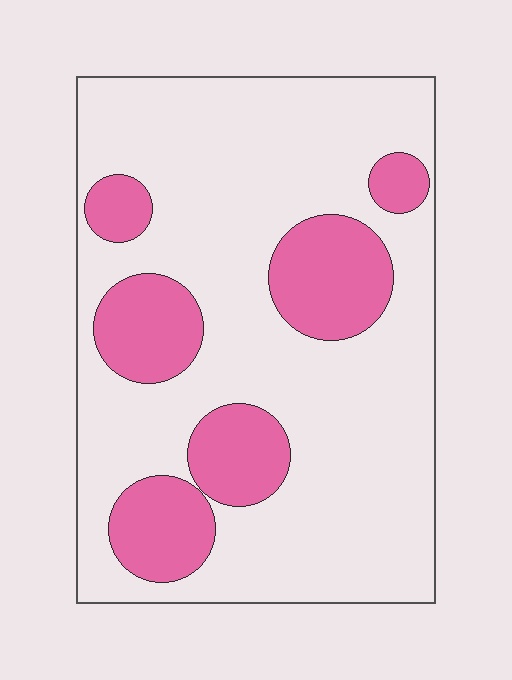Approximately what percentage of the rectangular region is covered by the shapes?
Approximately 25%.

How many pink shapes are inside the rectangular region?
6.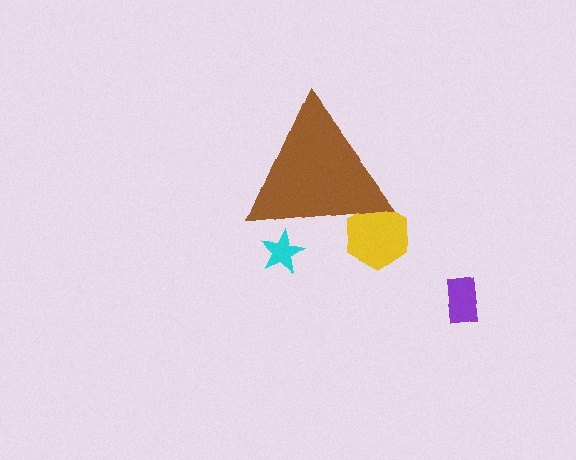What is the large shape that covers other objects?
A brown triangle.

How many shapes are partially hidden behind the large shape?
2 shapes are partially hidden.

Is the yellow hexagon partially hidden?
Yes, the yellow hexagon is partially hidden behind the brown triangle.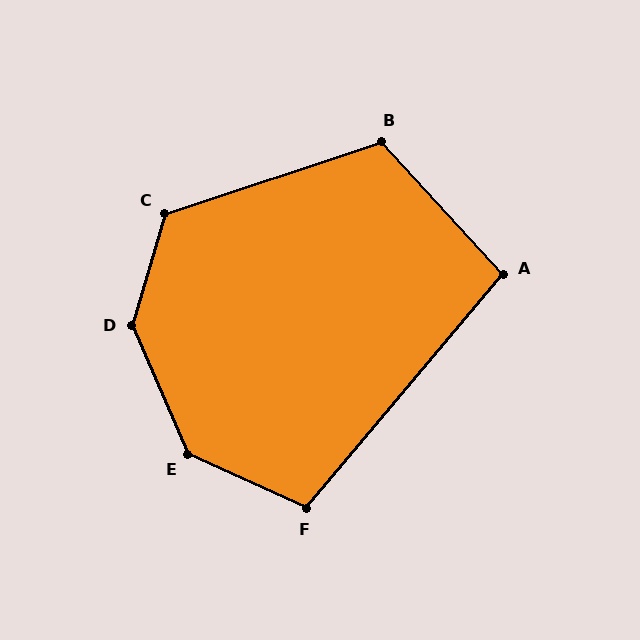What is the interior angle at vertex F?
Approximately 106 degrees (obtuse).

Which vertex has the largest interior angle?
D, at approximately 140 degrees.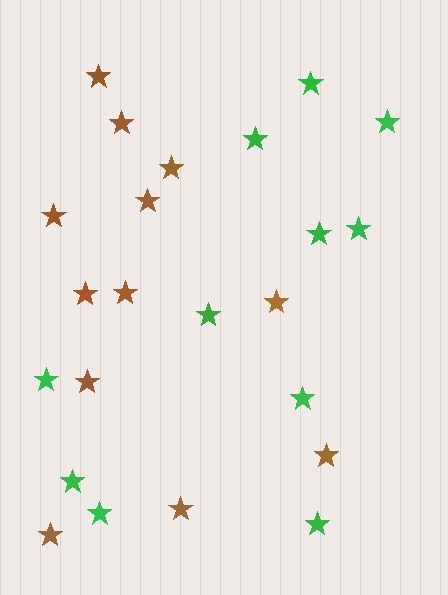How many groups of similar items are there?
There are 2 groups: one group of brown stars (12) and one group of green stars (11).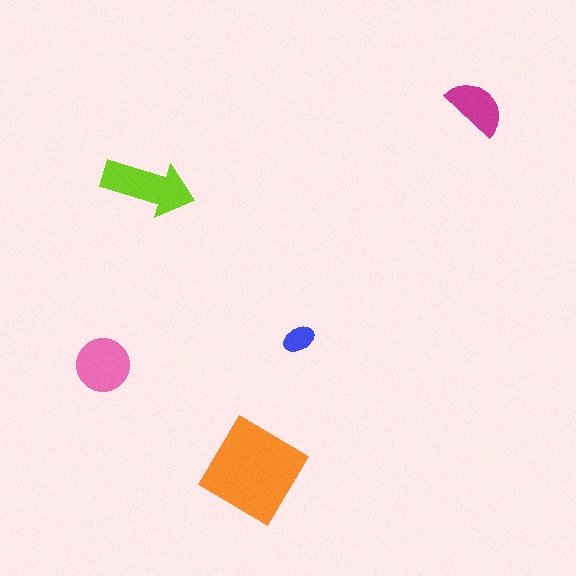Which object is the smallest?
The blue ellipse.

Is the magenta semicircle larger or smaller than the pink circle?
Smaller.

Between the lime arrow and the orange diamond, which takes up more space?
The orange diamond.